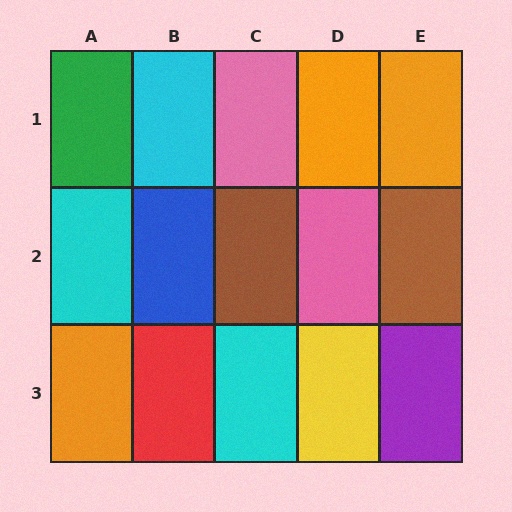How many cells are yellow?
1 cell is yellow.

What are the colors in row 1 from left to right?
Green, cyan, pink, orange, orange.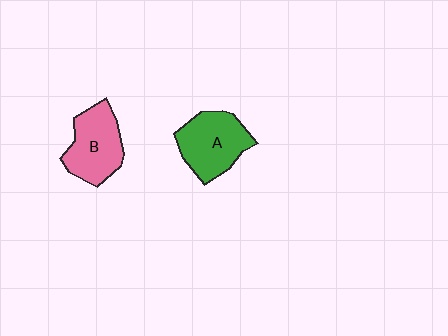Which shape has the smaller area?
Shape B (pink).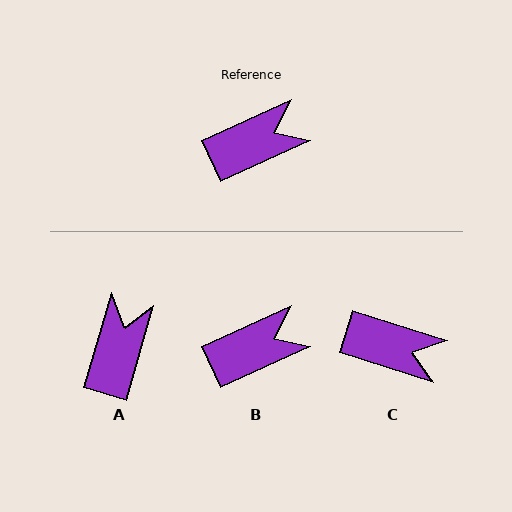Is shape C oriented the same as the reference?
No, it is off by about 42 degrees.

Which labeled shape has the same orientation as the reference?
B.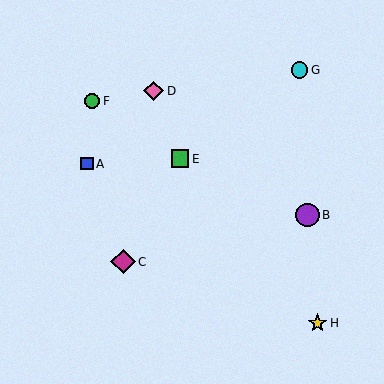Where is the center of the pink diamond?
The center of the pink diamond is at (154, 91).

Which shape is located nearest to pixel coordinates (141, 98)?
The pink diamond (labeled D) at (154, 91) is nearest to that location.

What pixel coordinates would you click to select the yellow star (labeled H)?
Click at (317, 323) to select the yellow star H.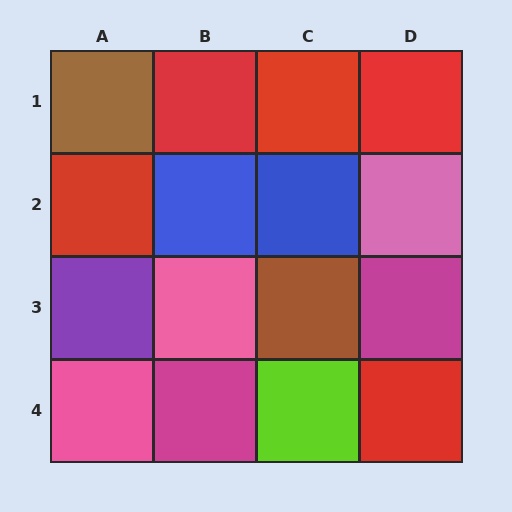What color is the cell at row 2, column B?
Blue.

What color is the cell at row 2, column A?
Red.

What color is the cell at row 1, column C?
Red.